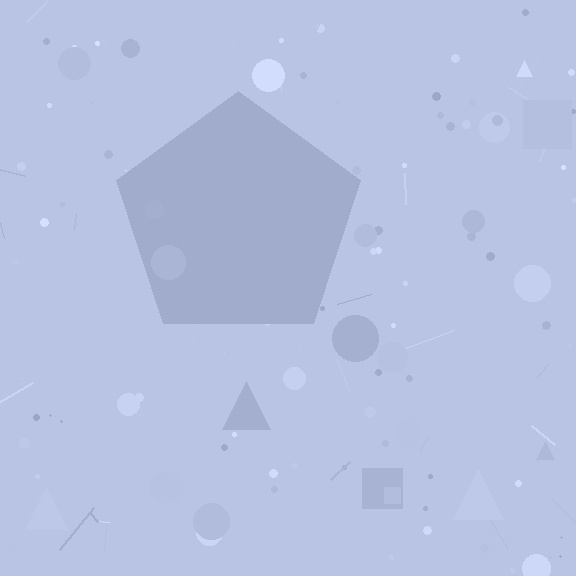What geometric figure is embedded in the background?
A pentagon is embedded in the background.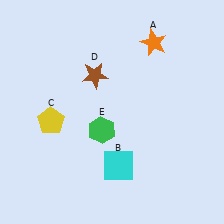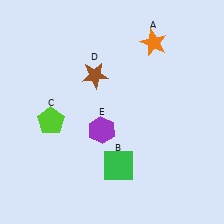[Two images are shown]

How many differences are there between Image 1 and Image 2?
There are 3 differences between the two images.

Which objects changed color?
B changed from cyan to green. C changed from yellow to lime. E changed from green to purple.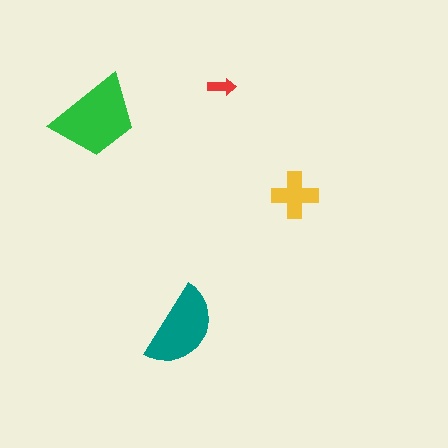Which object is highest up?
The red arrow is topmost.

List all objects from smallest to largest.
The red arrow, the yellow cross, the teal semicircle, the green trapezoid.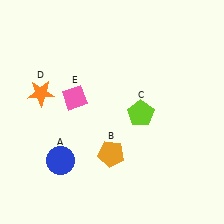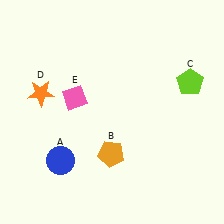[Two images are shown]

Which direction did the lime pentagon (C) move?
The lime pentagon (C) moved right.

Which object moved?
The lime pentagon (C) moved right.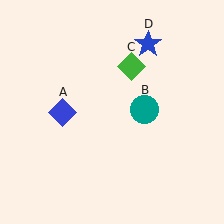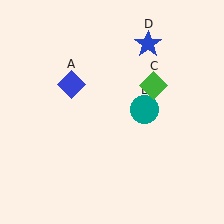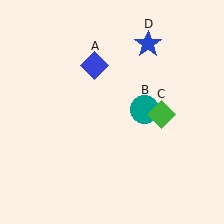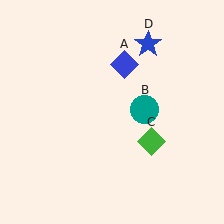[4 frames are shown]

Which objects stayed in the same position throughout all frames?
Teal circle (object B) and blue star (object D) remained stationary.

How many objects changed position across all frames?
2 objects changed position: blue diamond (object A), green diamond (object C).